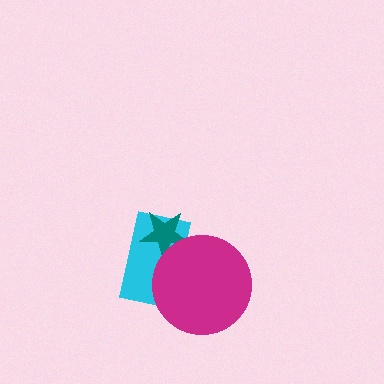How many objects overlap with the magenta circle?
2 objects overlap with the magenta circle.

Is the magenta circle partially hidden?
No, no other shape covers it.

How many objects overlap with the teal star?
2 objects overlap with the teal star.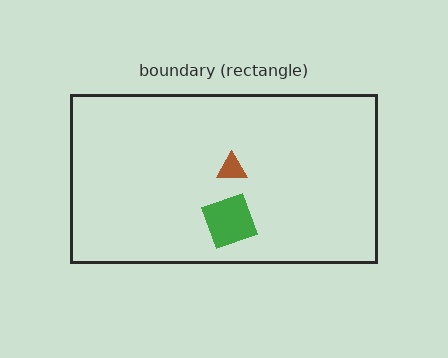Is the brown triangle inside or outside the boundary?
Inside.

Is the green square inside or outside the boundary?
Inside.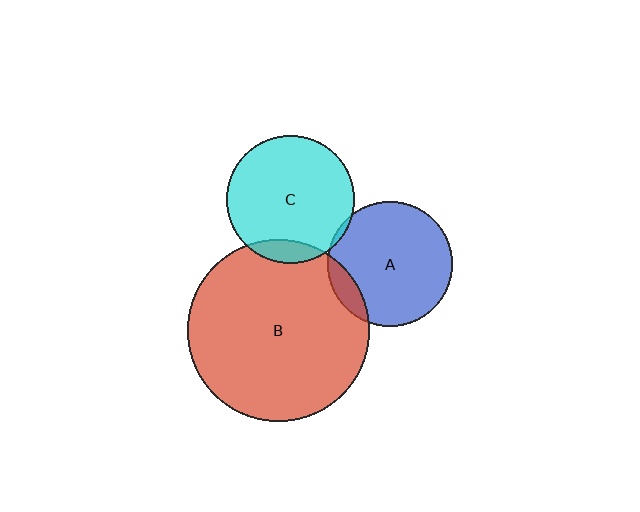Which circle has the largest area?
Circle B (red).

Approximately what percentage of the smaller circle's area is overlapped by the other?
Approximately 5%.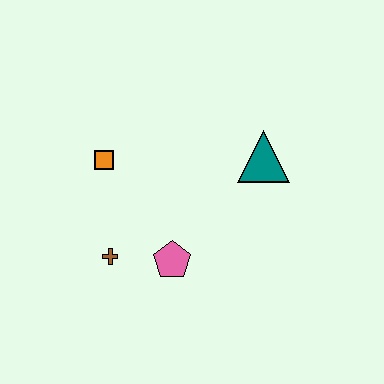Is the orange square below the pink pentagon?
No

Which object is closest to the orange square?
The brown cross is closest to the orange square.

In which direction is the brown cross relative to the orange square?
The brown cross is below the orange square.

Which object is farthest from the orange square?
The teal triangle is farthest from the orange square.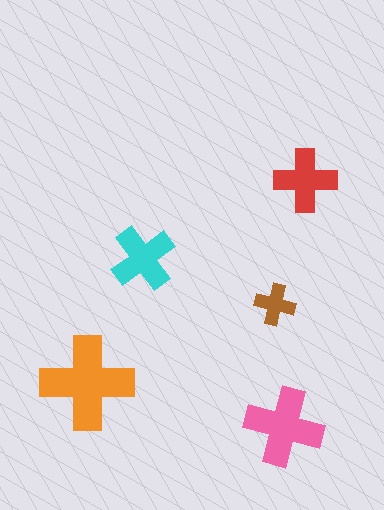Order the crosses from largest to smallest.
the orange one, the pink one, the cyan one, the red one, the brown one.